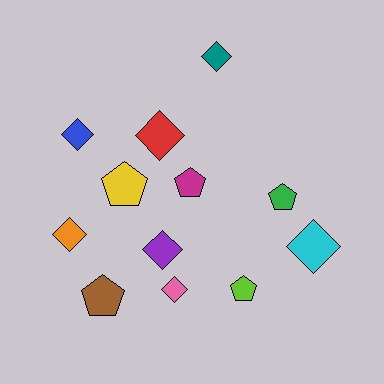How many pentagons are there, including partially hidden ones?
There are 5 pentagons.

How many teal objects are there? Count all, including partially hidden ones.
There is 1 teal object.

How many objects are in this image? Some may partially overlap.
There are 12 objects.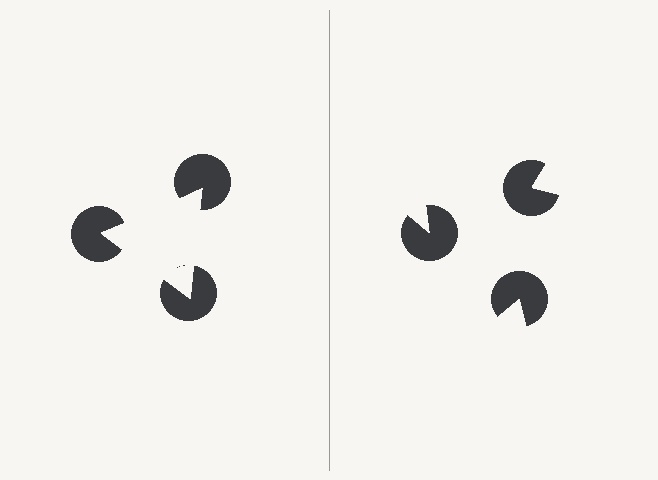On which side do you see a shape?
An illusory triangle appears on the left side. On the right side the wedge cuts are rotated, so no coherent shape forms.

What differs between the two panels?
The pac-man discs are positioned identically on both sides; only the wedge orientations differ. On the left they align to a triangle; on the right they are misaligned.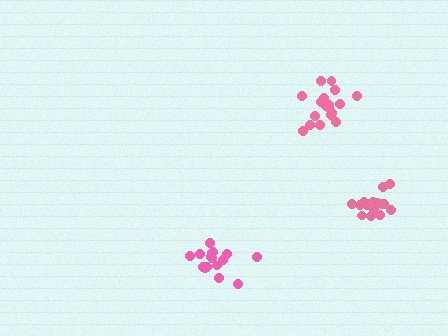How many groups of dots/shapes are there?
There are 3 groups.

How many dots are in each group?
Group 1: 16 dots, Group 2: 19 dots, Group 3: 16 dots (51 total).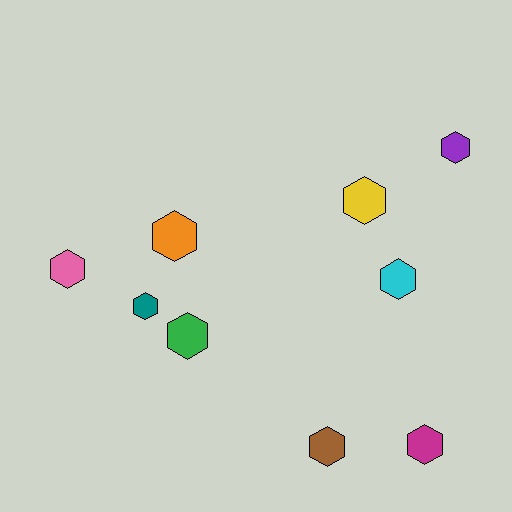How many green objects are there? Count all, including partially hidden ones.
There is 1 green object.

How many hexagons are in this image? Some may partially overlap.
There are 9 hexagons.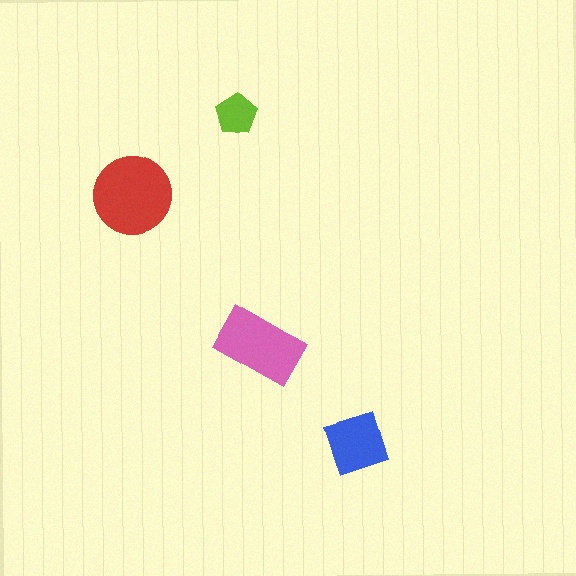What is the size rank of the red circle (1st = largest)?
1st.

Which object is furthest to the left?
The red circle is leftmost.